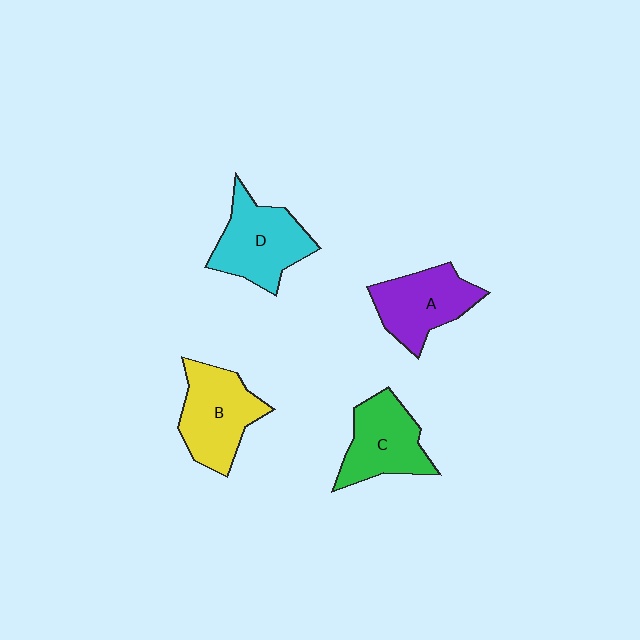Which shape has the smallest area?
Shape C (green).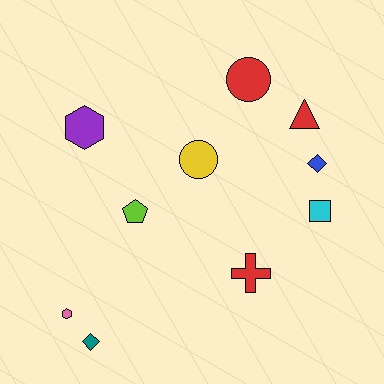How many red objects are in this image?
There are 3 red objects.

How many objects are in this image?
There are 10 objects.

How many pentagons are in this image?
There is 1 pentagon.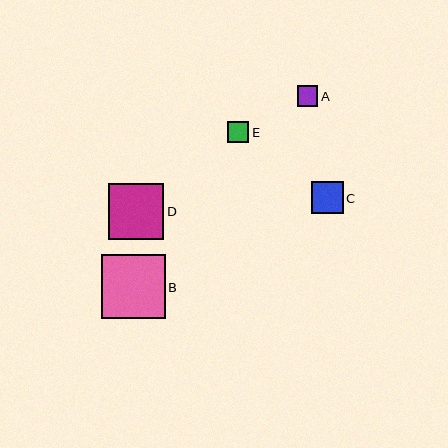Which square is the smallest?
Square A is the smallest with a size of approximately 20 pixels.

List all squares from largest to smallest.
From largest to smallest: B, D, C, E, A.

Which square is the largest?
Square B is the largest with a size of approximately 64 pixels.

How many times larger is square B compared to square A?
Square B is approximately 3.1 times the size of square A.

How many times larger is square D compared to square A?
Square D is approximately 2.7 times the size of square A.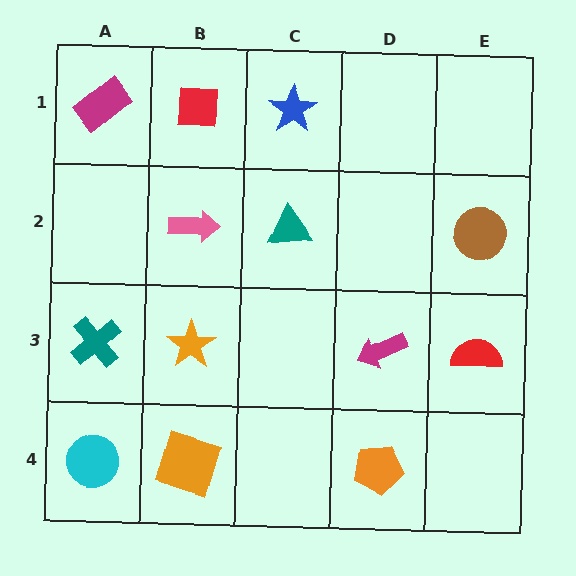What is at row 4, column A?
A cyan circle.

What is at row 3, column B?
An orange star.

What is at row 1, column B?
A red square.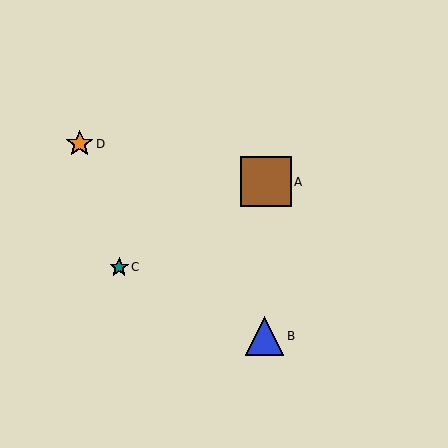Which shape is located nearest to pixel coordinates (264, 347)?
The blue triangle (labeled B) at (265, 336) is nearest to that location.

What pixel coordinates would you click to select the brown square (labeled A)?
Click at (266, 182) to select the brown square A.